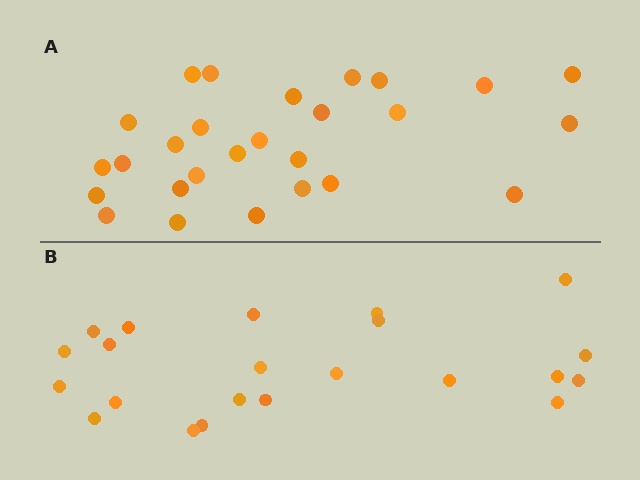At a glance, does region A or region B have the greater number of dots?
Region A (the top region) has more dots.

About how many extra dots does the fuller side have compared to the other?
Region A has about 5 more dots than region B.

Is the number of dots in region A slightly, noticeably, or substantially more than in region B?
Region A has only slightly more — the two regions are fairly close. The ratio is roughly 1.2 to 1.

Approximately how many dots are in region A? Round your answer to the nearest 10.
About 30 dots. (The exact count is 27, which rounds to 30.)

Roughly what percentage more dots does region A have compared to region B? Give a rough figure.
About 25% more.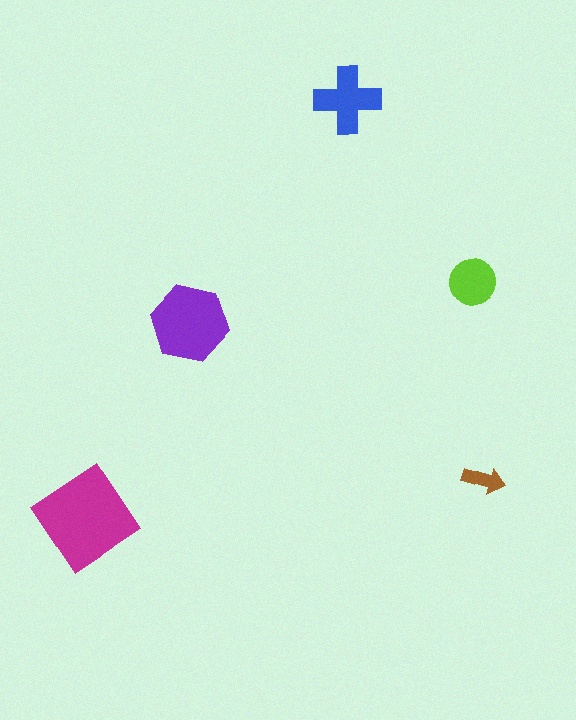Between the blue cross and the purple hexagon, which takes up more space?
The purple hexagon.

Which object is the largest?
The magenta diamond.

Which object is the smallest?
The brown arrow.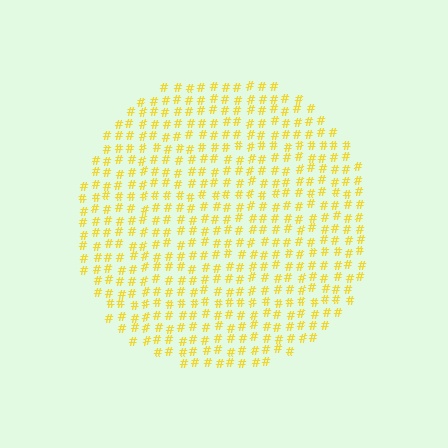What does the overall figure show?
The overall figure shows a circle.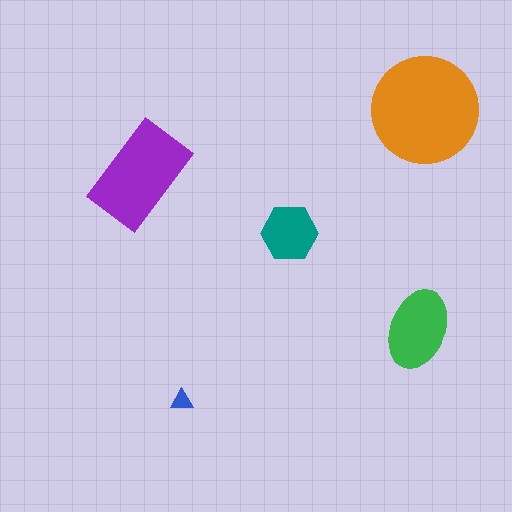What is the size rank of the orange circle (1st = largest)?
1st.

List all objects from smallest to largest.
The blue triangle, the teal hexagon, the green ellipse, the purple rectangle, the orange circle.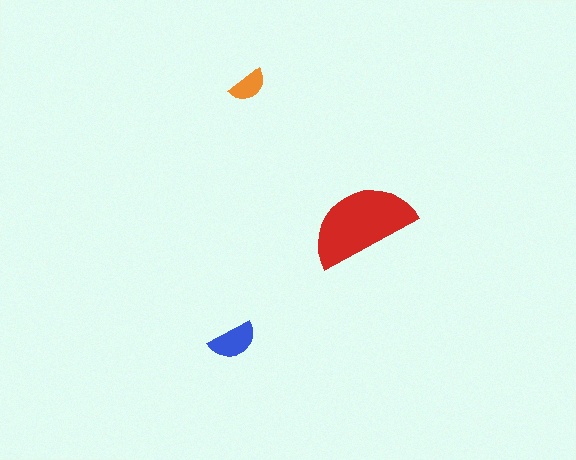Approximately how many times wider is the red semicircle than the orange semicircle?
About 3 times wider.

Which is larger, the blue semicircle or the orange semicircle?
The blue one.